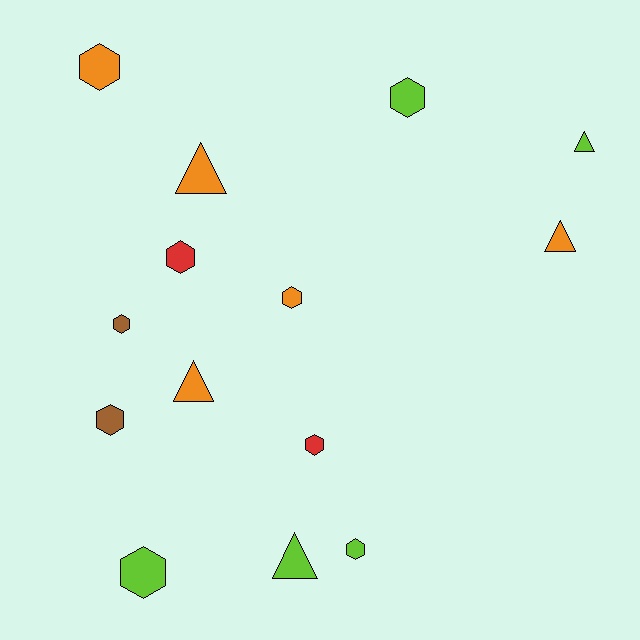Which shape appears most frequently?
Hexagon, with 9 objects.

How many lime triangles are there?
There are 2 lime triangles.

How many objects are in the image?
There are 14 objects.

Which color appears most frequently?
Orange, with 5 objects.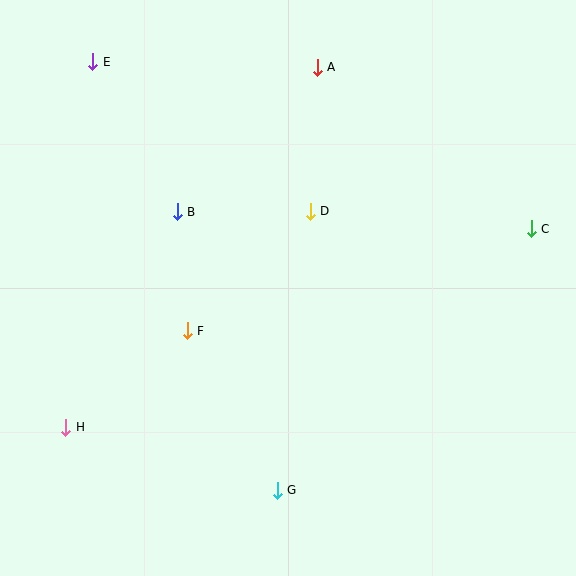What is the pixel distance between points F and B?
The distance between F and B is 119 pixels.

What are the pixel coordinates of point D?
Point D is at (310, 211).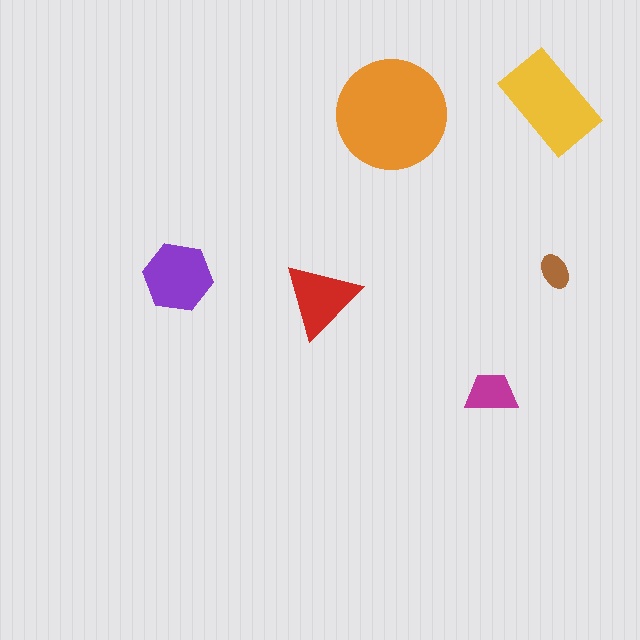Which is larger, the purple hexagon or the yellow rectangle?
The yellow rectangle.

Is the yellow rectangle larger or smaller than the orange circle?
Smaller.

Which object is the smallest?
The brown ellipse.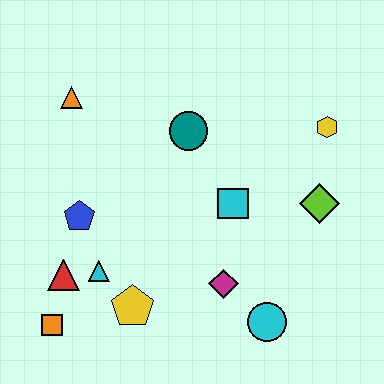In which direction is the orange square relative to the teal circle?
The orange square is below the teal circle.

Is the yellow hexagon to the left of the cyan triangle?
No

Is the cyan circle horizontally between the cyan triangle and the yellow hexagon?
Yes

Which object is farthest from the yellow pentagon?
The yellow hexagon is farthest from the yellow pentagon.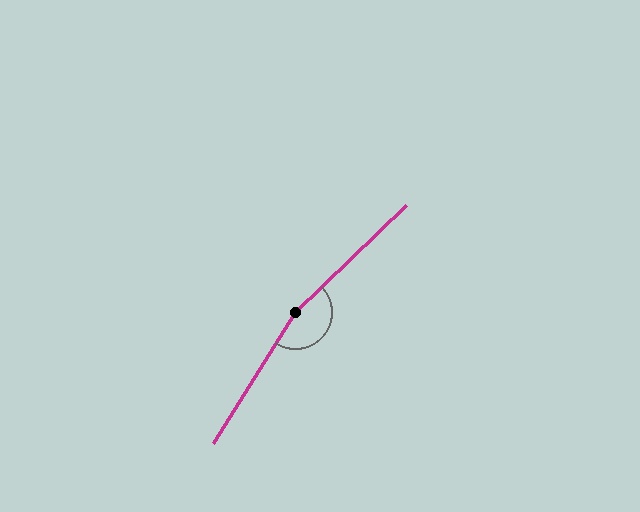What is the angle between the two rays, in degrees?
Approximately 166 degrees.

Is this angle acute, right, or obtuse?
It is obtuse.